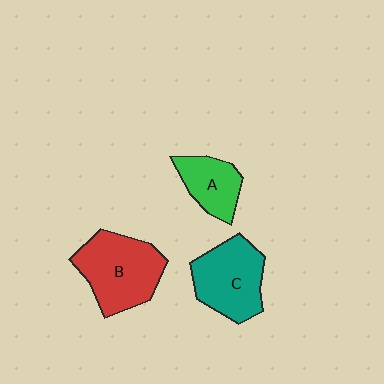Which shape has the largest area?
Shape B (red).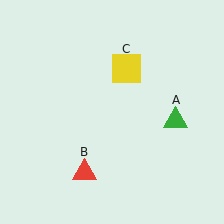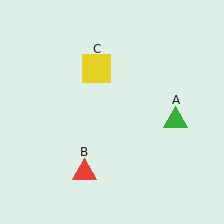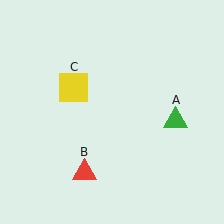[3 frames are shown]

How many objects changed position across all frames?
1 object changed position: yellow square (object C).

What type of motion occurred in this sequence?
The yellow square (object C) rotated counterclockwise around the center of the scene.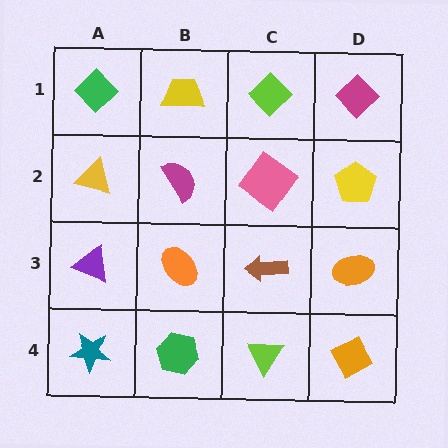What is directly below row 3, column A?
A teal star.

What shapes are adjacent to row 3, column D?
A yellow pentagon (row 2, column D), an orange diamond (row 4, column D), a brown arrow (row 3, column C).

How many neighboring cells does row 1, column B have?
3.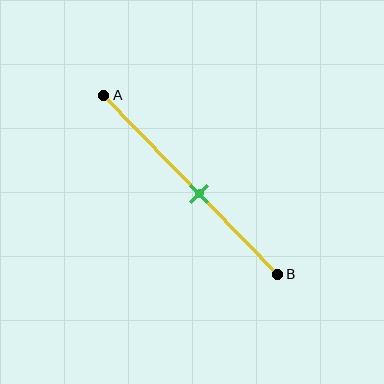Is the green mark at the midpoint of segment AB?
No, the mark is at about 55% from A, not at the 50% midpoint.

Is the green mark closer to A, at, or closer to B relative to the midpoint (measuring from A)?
The green mark is closer to point B than the midpoint of segment AB.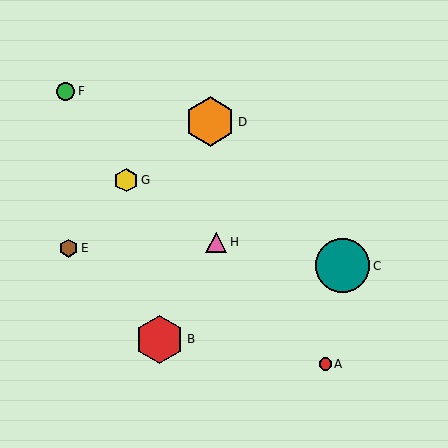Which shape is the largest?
The teal circle (labeled C) is the largest.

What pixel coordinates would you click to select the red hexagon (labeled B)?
Click at (160, 339) to select the red hexagon B.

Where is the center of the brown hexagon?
The center of the brown hexagon is at (69, 248).